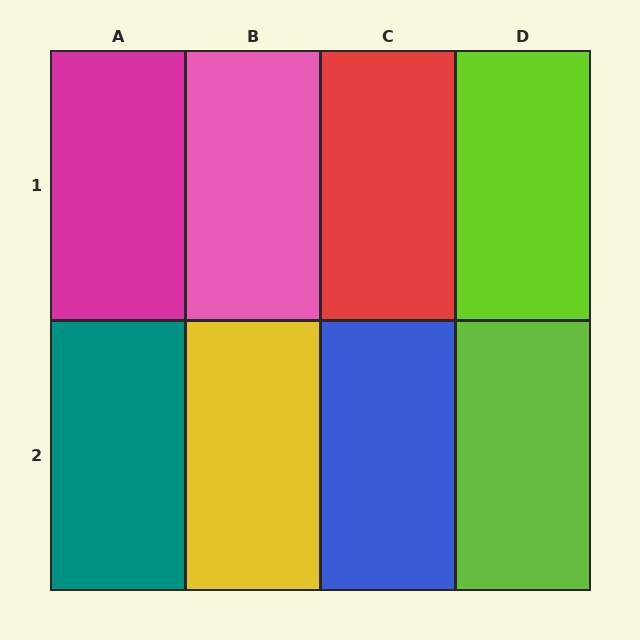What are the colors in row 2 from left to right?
Teal, yellow, blue, lime.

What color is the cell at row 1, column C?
Red.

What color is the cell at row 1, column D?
Lime.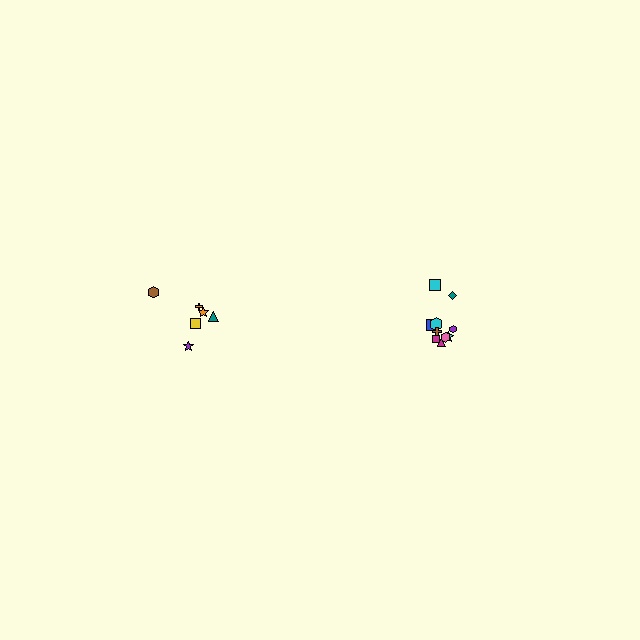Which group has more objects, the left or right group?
The right group.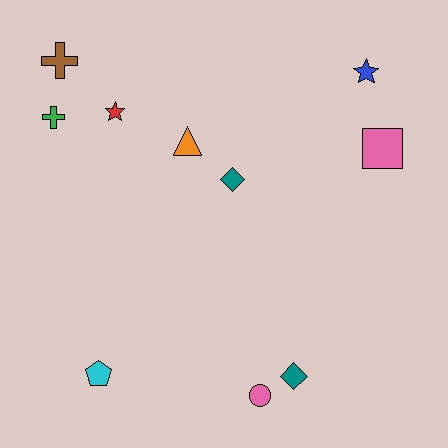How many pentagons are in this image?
There is 1 pentagon.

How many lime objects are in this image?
There are no lime objects.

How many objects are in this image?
There are 10 objects.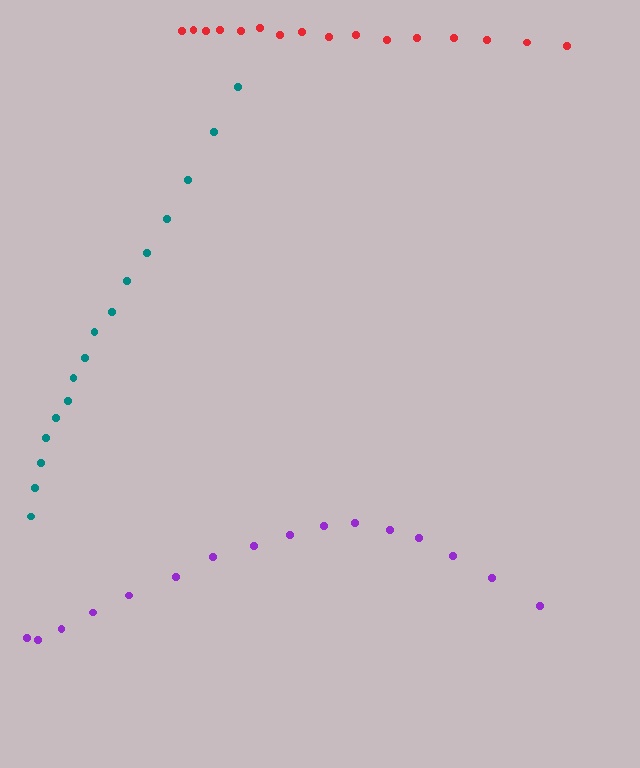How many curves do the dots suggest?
There are 3 distinct paths.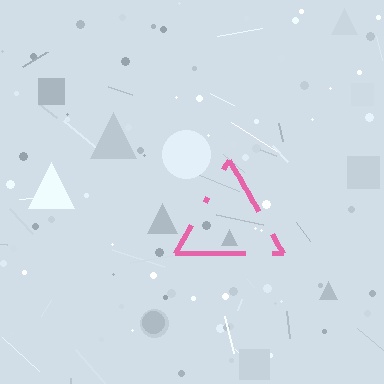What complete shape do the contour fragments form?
The contour fragments form a triangle.